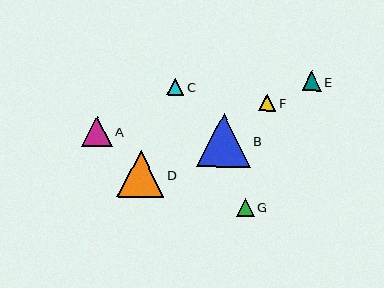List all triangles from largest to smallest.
From largest to smallest: B, D, A, E, G, F, C.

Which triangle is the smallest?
Triangle C is the smallest with a size of approximately 17 pixels.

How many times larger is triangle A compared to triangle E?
Triangle A is approximately 1.6 times the size of triangle E.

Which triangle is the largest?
Triangle B is the largest with a size of approximately 54 pixels.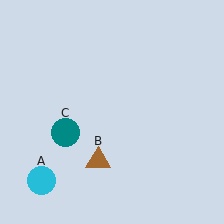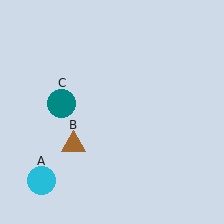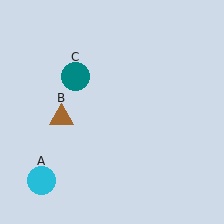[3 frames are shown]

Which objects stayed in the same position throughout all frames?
Cyan circle (object A) remained stationary.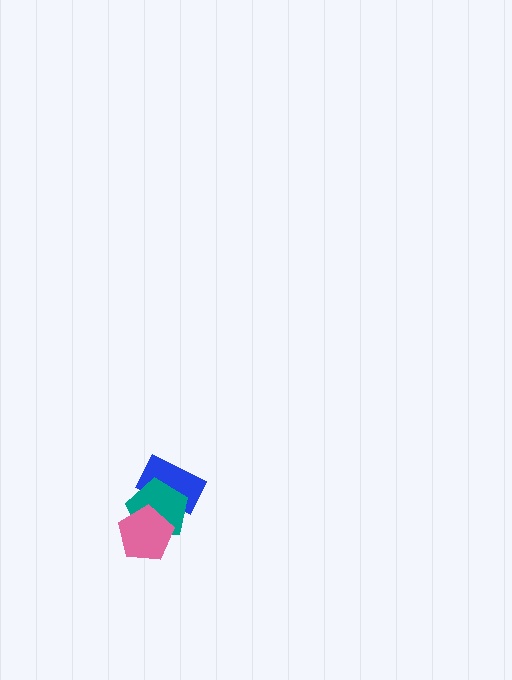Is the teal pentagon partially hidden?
Yes, it is partially covered by another shape.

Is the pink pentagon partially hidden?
No, no other shape covers it.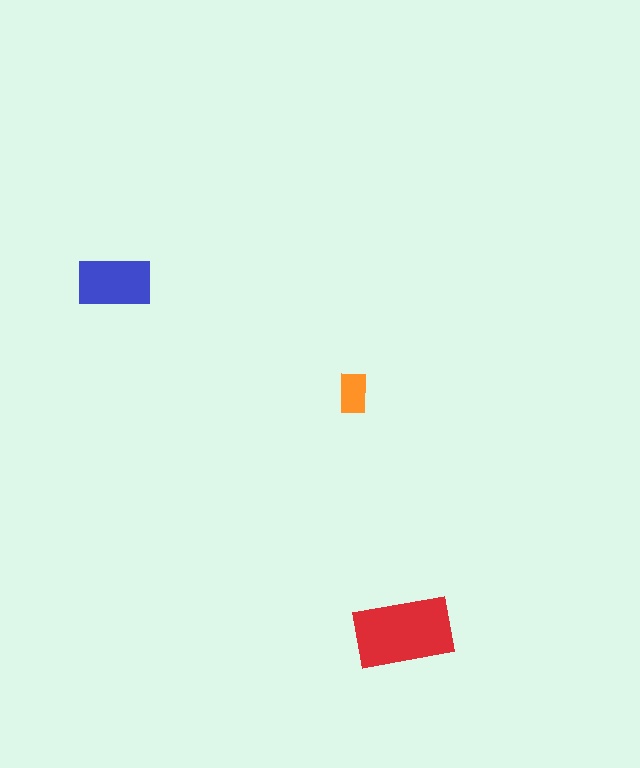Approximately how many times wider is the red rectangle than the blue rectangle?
About 1.5 times wider.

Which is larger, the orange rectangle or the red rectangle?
The red one.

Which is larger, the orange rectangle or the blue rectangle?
The blue one.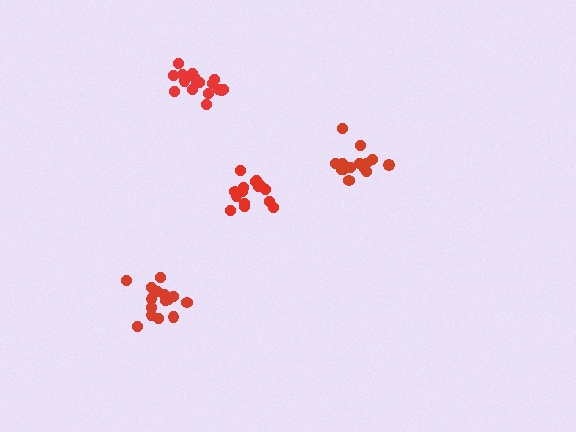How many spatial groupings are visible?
There are 4 spatial groupings.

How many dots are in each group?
Group 1: 15 dots, Group 2: 15 dots, Group 3: 17 dots, Group 4: 15 dots (62 total).